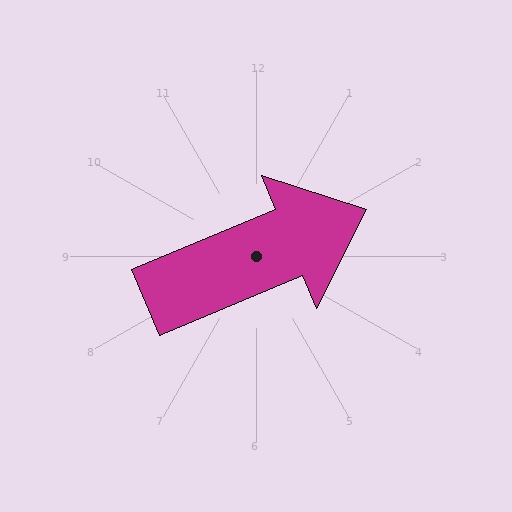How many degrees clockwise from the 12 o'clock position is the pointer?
Approximately 67 degrees.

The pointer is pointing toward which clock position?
Roughly 2 o'clock.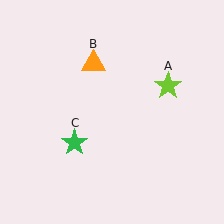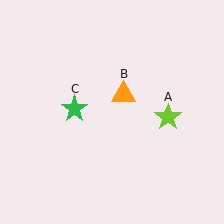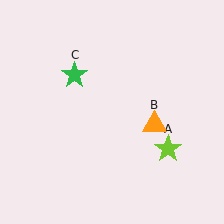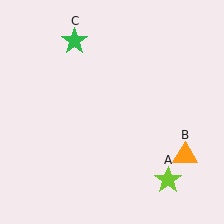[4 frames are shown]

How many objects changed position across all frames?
3 objects changed position: lime star (object A), orange triangle (object B), green star (object C).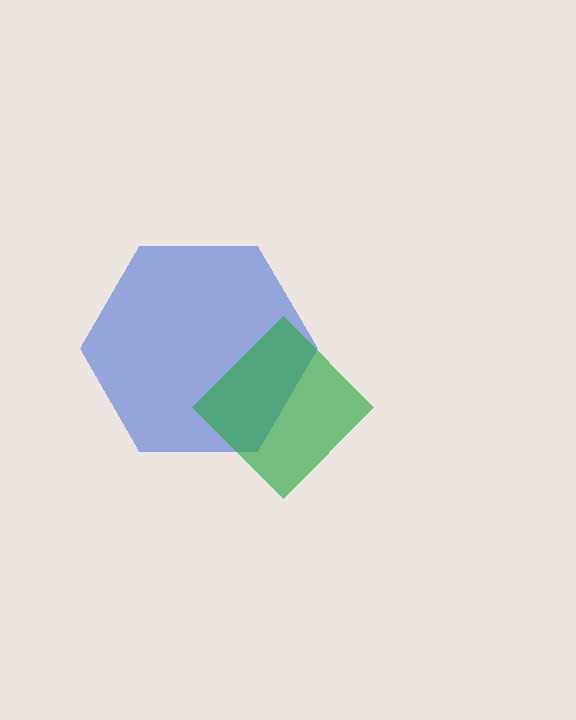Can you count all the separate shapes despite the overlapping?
Yes, there are 2 separate shapes.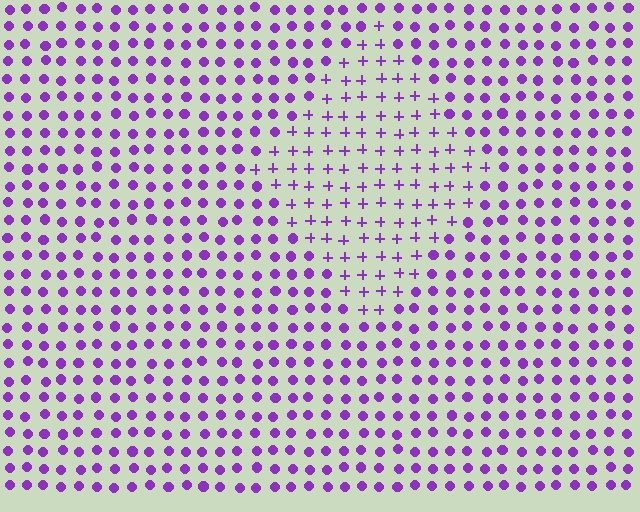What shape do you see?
I see a diamond.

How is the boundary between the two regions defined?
The boundary is defined by a change in element shape: plus signs inside vs. circles outside. All elements share the same color and spacing.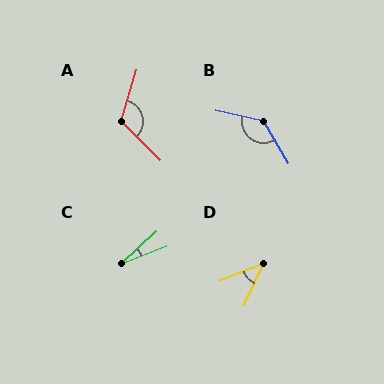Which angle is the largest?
B, at approximately 133 degrees.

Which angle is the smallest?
C, at approximately 22 degrees.